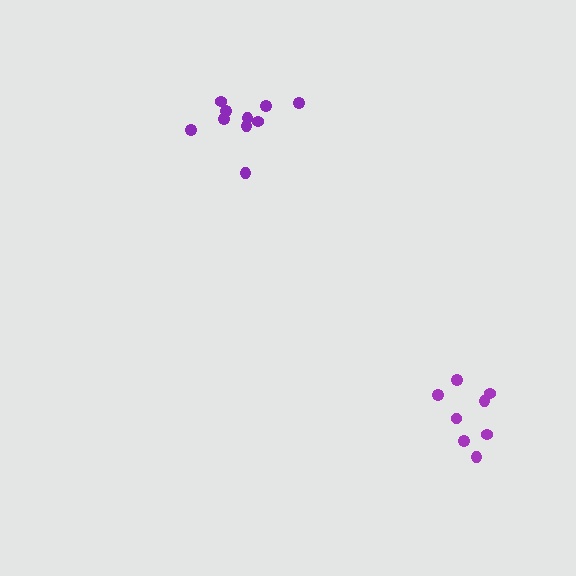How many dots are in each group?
Group 1: 8 dots, Group 2: 10 dots (18 total).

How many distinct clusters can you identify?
There are 2 distinct clusters.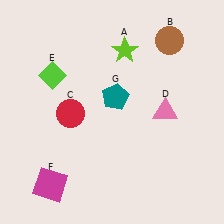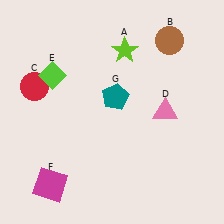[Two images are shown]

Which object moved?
The red circle (C) moved left.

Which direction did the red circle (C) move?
The red circle (C) moved left.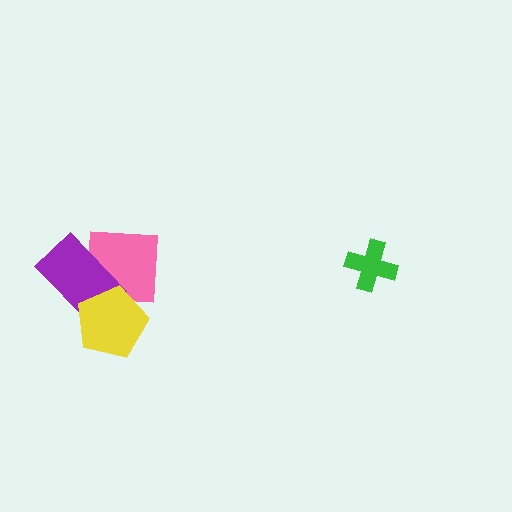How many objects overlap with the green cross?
0 objects overlap with the green cross.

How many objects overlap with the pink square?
2 objects overlap with the pink square.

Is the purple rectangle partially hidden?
Yes, it is partially covered by another shape.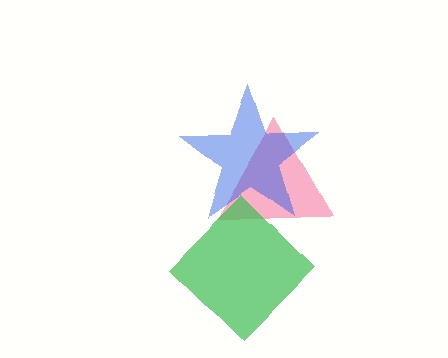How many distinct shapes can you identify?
There are 3 distinct shapes: a pink triangle, a blue star, a green diamond.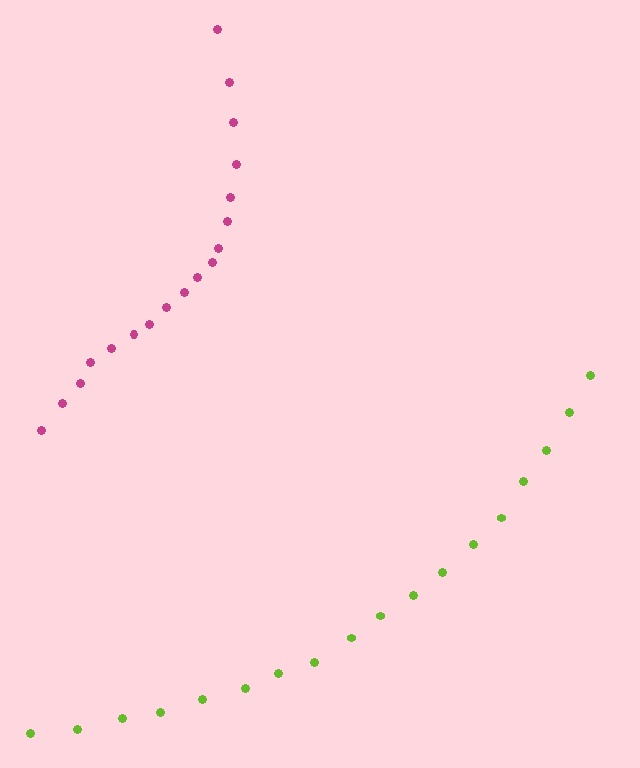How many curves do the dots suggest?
There are 2 distinct paths.